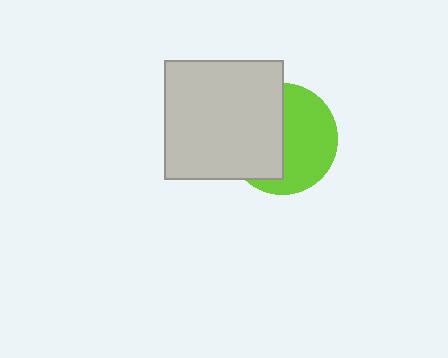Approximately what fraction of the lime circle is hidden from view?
Roughly 47% of the lime circle is hidden behind the light gray square.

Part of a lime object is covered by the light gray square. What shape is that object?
It is a circle.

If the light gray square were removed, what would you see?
You would see the complete lime circle.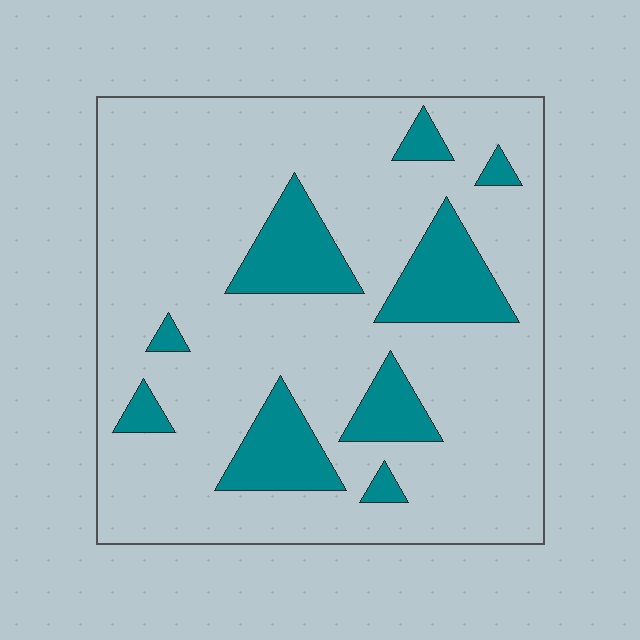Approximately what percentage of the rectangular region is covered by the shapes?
Approximately 20%.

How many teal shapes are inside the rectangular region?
9.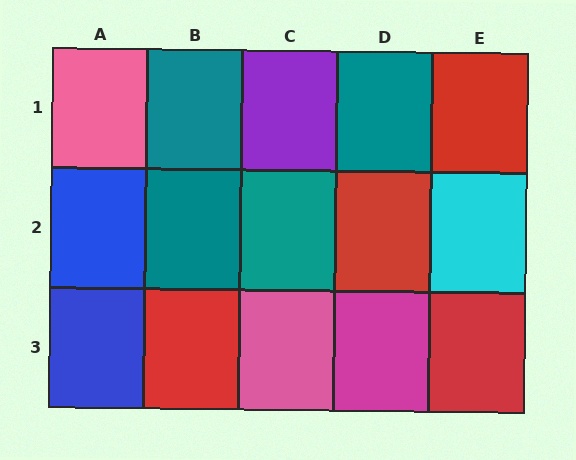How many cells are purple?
1 cell is purple.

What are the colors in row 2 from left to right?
Blue, teal, teal, red, cyan.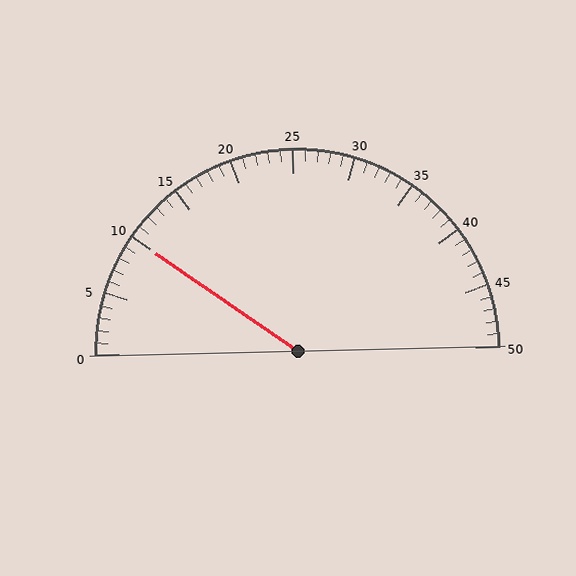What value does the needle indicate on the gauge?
The needle indicates approximately 10.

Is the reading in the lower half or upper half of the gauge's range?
The reading is in the lower half of the range (0 to 50).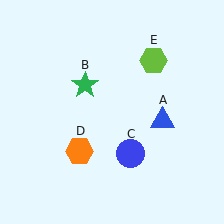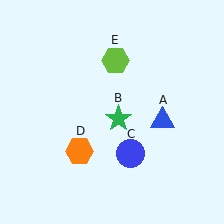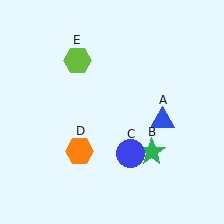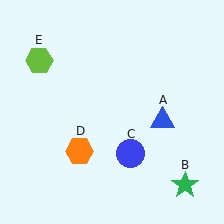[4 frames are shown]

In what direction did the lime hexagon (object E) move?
The lime hexagon (object E) moved left.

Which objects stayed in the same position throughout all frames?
Blue triangle (object A) and blue circle (object C) and orange hexagon (object D) remained stationary.